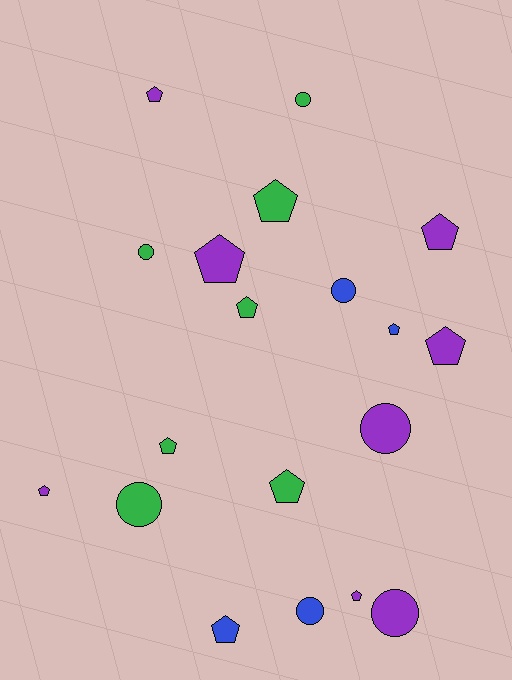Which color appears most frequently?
Purple, with 8 objects.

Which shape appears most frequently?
Pentagon, with 12 objects.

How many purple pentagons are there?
There are 6 purple pentagons.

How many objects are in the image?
There are 19 objects.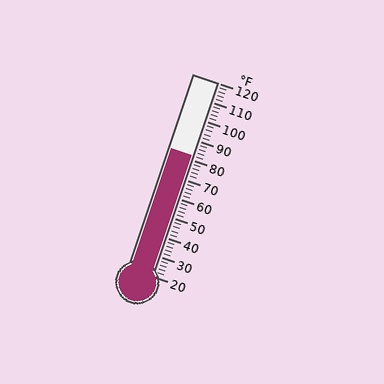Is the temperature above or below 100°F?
The temperature is below 100°F.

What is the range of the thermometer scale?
The thermometer scale ranges from 20°F to 120°F.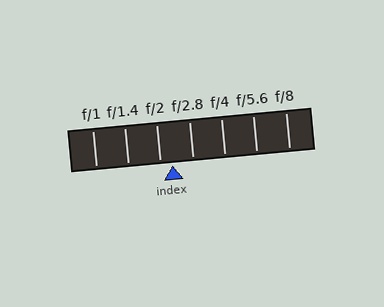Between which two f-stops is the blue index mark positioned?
The index mark is between f/2 and f/2.8.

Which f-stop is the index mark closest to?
The index mark is closest to f/2.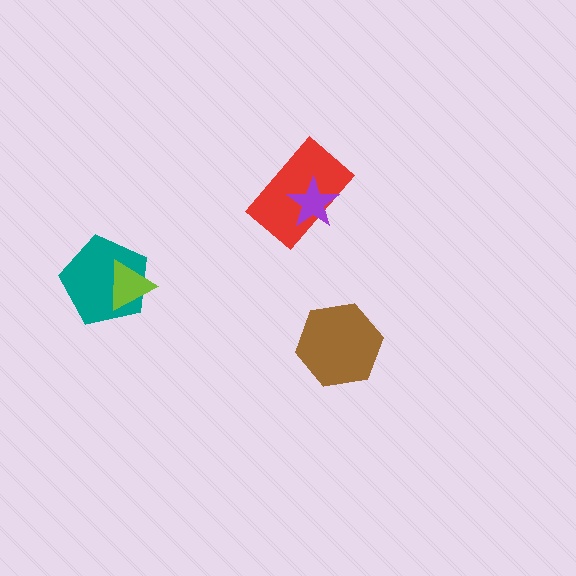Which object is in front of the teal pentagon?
The lime triangle is in front of the teal pentagon.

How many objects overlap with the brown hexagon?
0 objects overlap with the brown hexagon.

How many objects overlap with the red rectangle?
1 object overlaps with the red rectangle.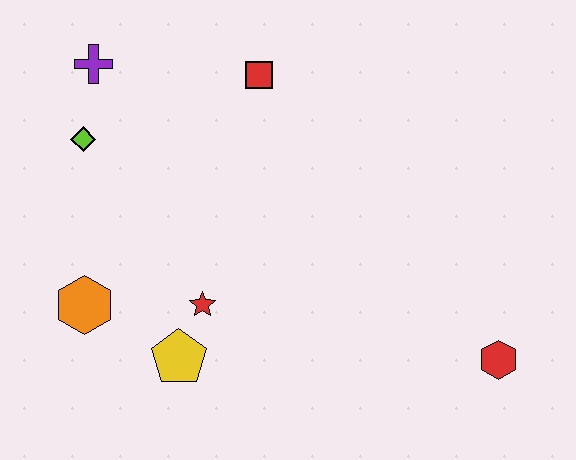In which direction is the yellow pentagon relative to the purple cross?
The yellow pentagon is below the purple cross.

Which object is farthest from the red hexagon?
The purple cross is farthest from the red hexagon.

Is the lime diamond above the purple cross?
No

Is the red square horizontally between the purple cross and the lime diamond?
No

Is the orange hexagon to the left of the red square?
Yes